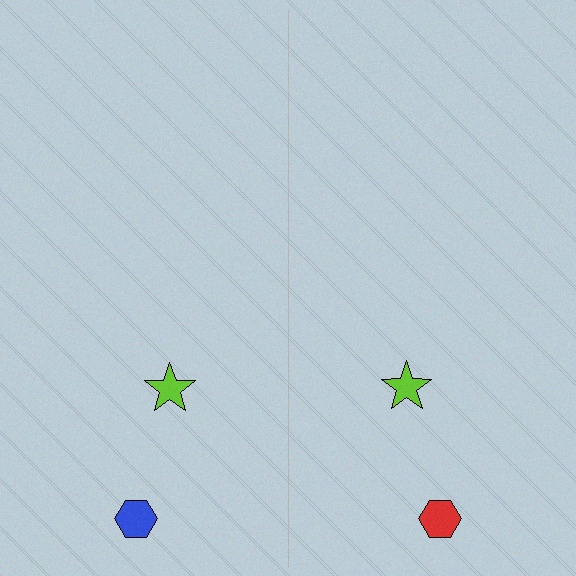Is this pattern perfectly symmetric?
No, the pattern is not perfectly symmetric. The red hexagon on the right side breaks the symmetry — its mirror counterpart is blue.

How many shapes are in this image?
There are 4 shapes in this image.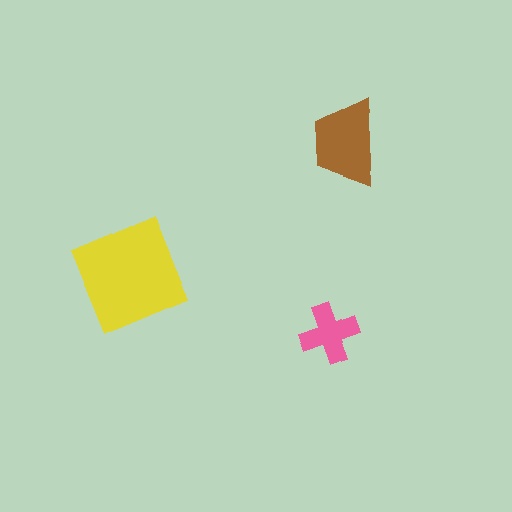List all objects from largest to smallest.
The yellow diamond, the brown trapezoid, the pink cross.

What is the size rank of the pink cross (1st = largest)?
3rd.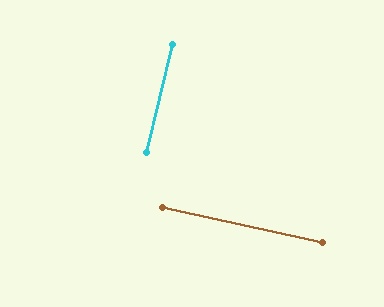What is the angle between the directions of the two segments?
Approximately 89 degrees.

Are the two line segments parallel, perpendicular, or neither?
Perpendicular — they meet at approximately 89°.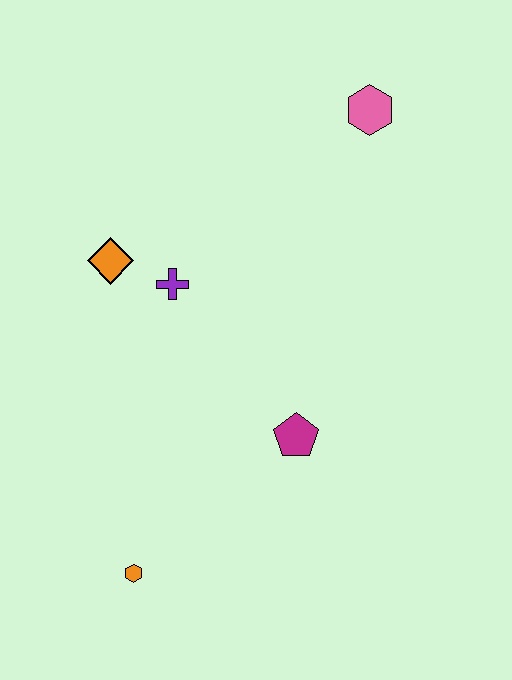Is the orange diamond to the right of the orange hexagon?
No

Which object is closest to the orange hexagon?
The magenta pentagon is closest to the orange hexagon.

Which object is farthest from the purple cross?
The orange hexagon is farthest from the purple cross.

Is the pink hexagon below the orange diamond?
No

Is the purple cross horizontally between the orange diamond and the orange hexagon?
No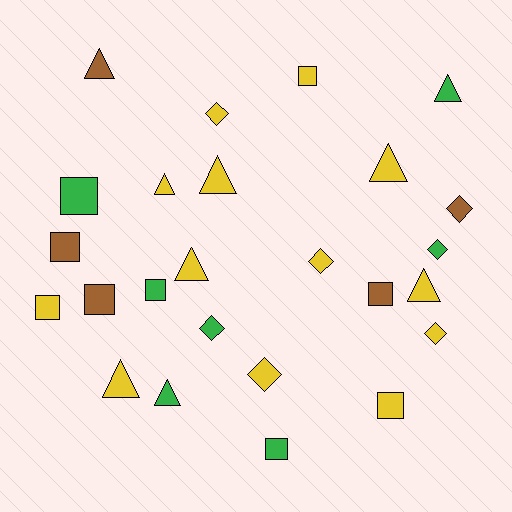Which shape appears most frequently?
Triangle, with 9 objects.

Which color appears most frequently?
Yellow, with 13 objects.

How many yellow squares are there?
There are 3 yellow squares.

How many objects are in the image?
There are 25 objects.